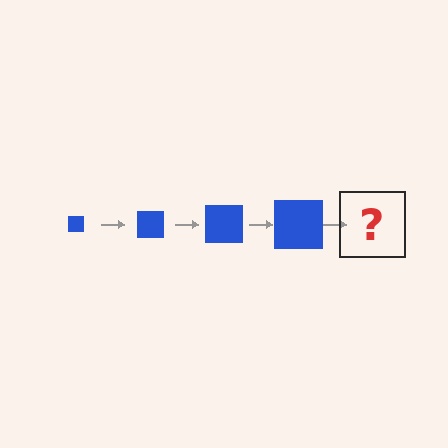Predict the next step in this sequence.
The next step is a blue square, larger than the previous one.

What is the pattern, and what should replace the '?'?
The pattern is that the square gets progressively larger each step. The '?' should be a blue square, larger than the previous one.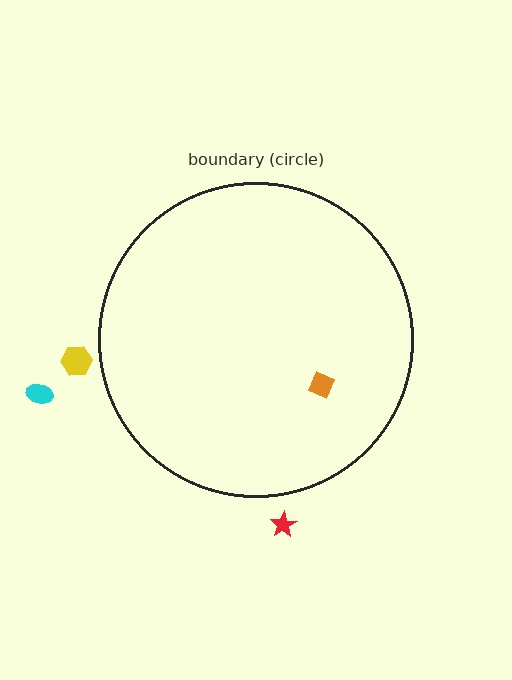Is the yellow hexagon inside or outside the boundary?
Outside.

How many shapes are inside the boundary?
1 inside, 3 outside.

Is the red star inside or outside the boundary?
Outside.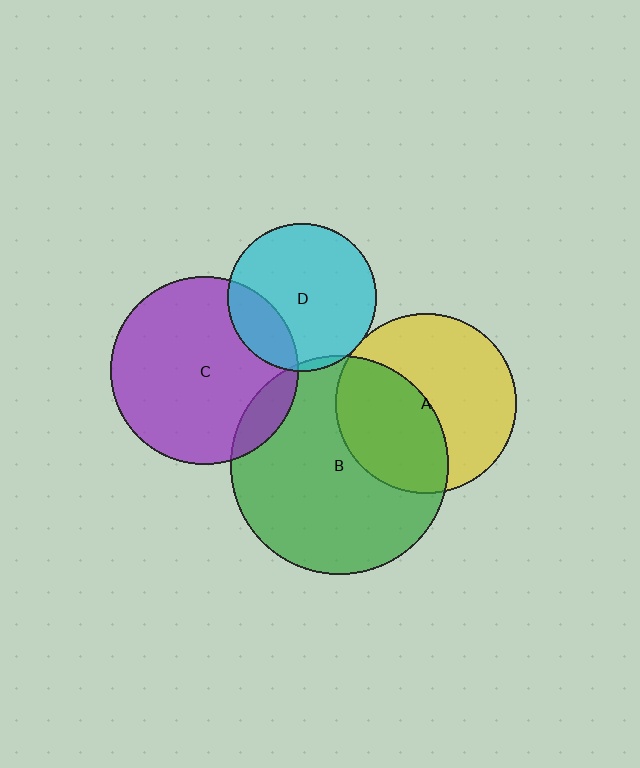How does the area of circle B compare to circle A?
Approximately 1.5 times.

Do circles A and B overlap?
Yes.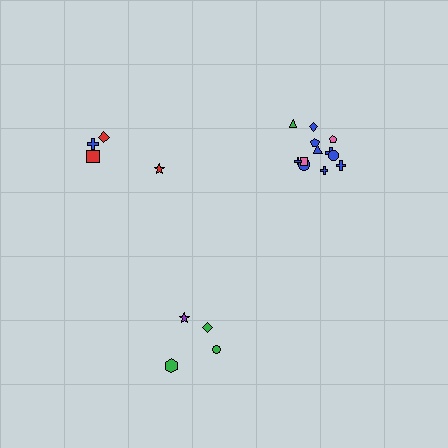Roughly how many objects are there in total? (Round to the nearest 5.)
Roughly 20 objects in total.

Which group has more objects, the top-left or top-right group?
The top-right group.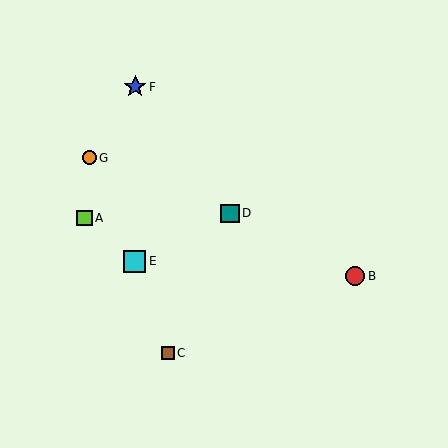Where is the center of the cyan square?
The center of the cyan square is at (135, 261).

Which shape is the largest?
The cyan square (labeled E) is the largest.